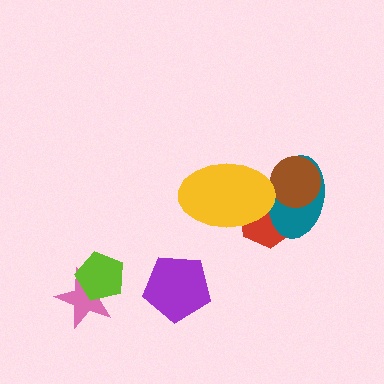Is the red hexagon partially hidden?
Yes, it is partially covered by another shape.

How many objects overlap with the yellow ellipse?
2 objects overlap with the yellow ellipse.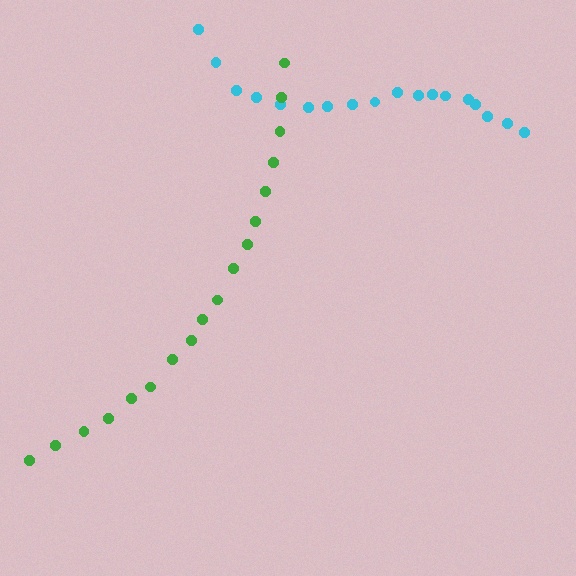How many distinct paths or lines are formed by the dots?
There are 2 distinct paths.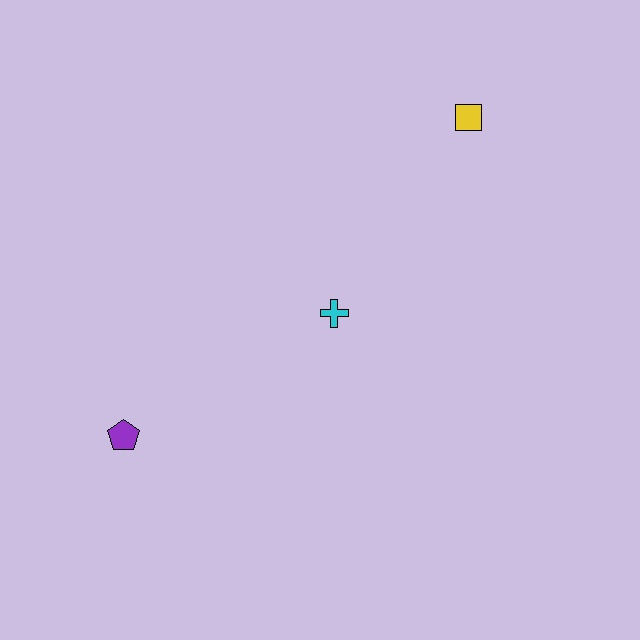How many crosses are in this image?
There is 1 cross.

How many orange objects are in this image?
There are no orange objects.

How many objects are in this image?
There are 3 objects.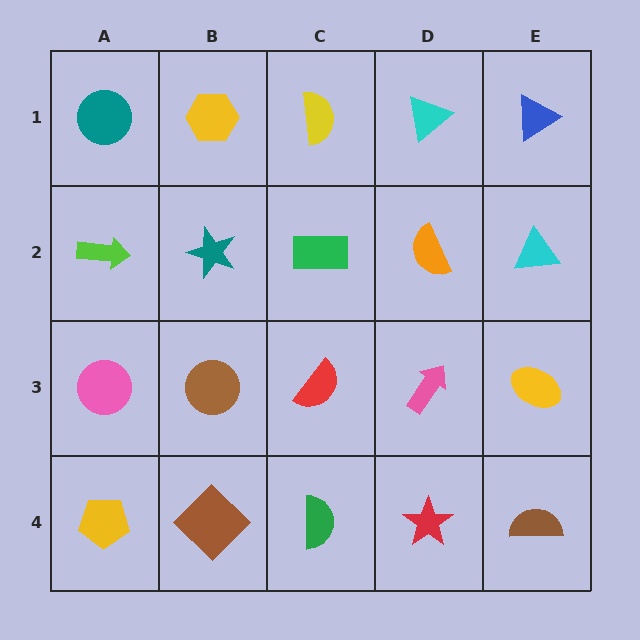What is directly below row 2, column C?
A red semicircle.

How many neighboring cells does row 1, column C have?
3.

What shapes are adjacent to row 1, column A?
A lime arrow (row 2, column A), a yellow hexagon (row 1, column B).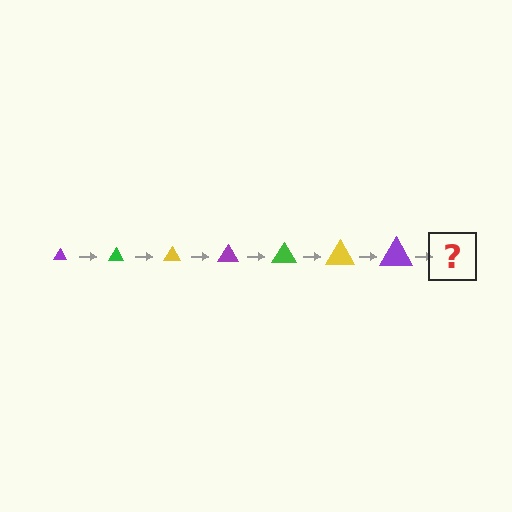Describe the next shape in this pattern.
It should be a green triangle, larger than the previous one.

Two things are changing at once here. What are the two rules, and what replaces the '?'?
The two rules are that the triangle grows larger each step and the color cycles through purple, green, and yellow. The '?' should be a green triangle, larger than the previous one.